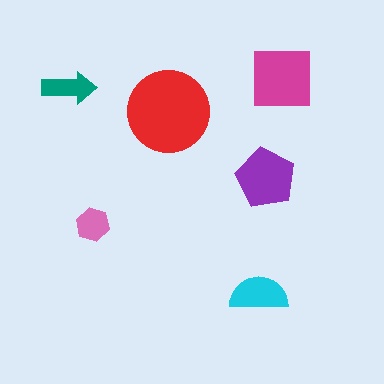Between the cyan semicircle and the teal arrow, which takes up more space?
The cyan semicircle.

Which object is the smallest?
The pink hexagon.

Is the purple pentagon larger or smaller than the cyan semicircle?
Larger.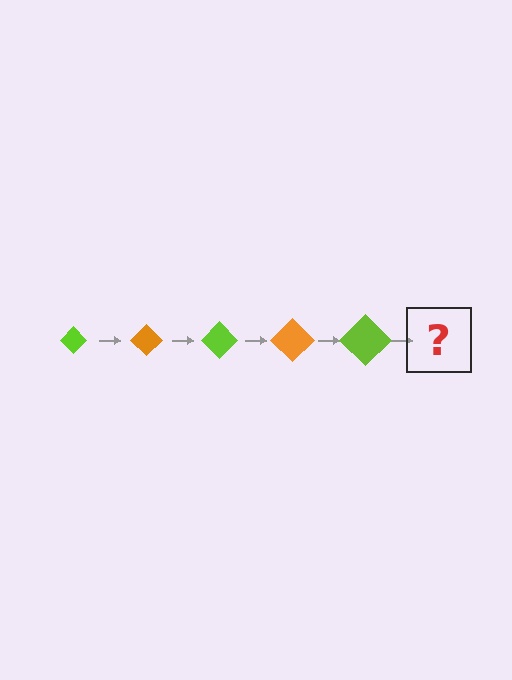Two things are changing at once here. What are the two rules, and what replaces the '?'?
The two rules are that the diamond grows larger each step and the color cycles through lime and orange. The '?' should be an orange diamond, larger than the previous one.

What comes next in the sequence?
The next element should be an orange diamond, larger than the previous one.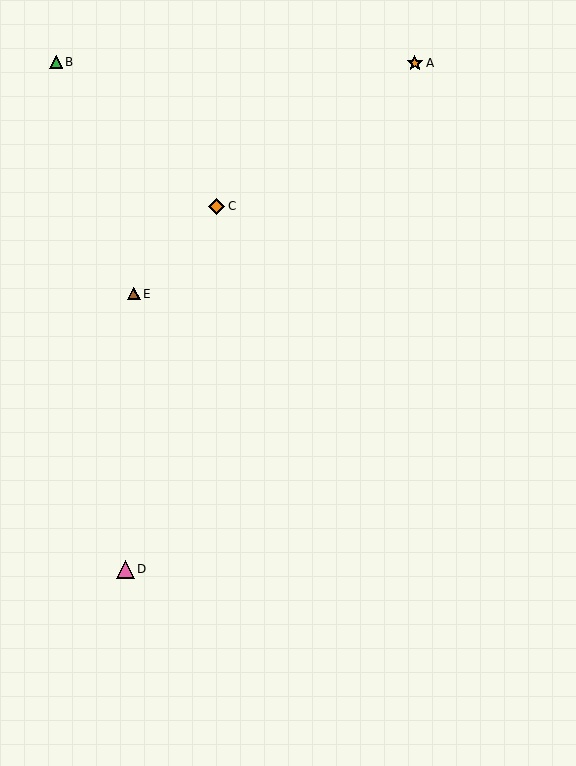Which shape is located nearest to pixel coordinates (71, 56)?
The green triangle (labeled B) at (56, 62) is nearest to that location.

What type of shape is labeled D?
Shape D is a pink triangle.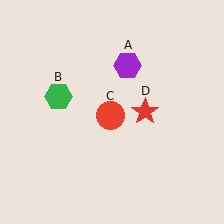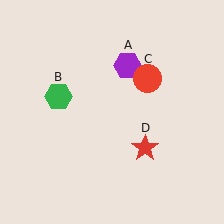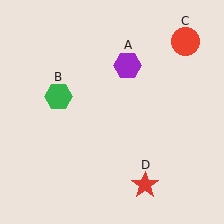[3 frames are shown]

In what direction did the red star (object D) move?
The red star (object D) moved down.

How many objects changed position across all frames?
2 objects changed position: red circle (object C), red star (object D).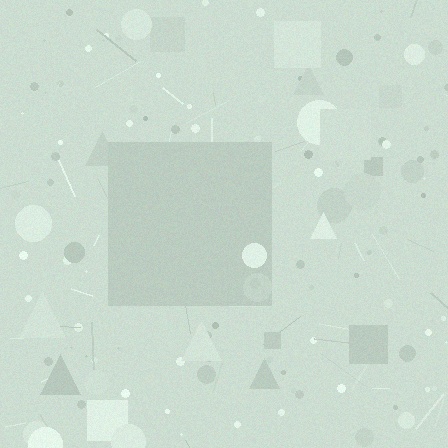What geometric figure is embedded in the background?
A square is embedded in the background.